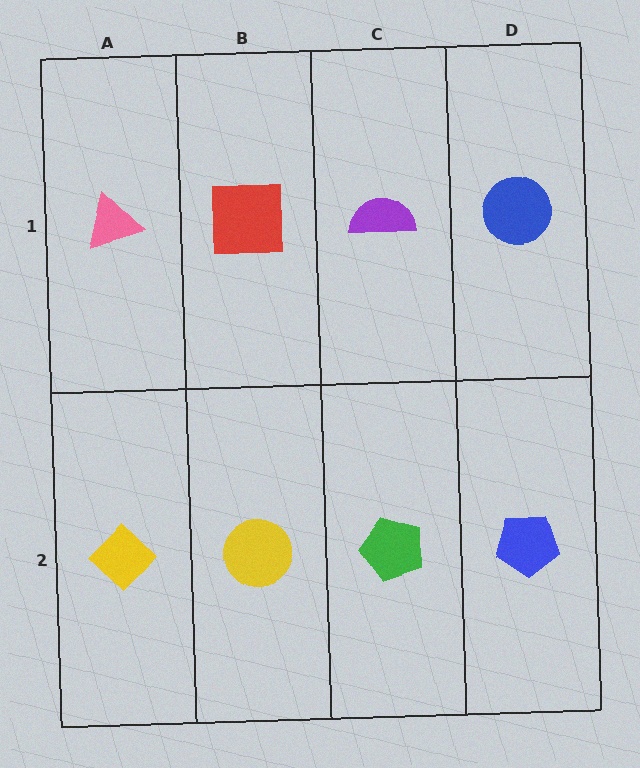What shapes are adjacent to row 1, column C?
A green pentagon (row 2, column C), a red square (row 1, column B), a blue circle (row 1, column D).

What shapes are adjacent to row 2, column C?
A purple semicircle (row 1, column C), a yellow circle (row 2, column B), a blue pentagon (row 2, column D).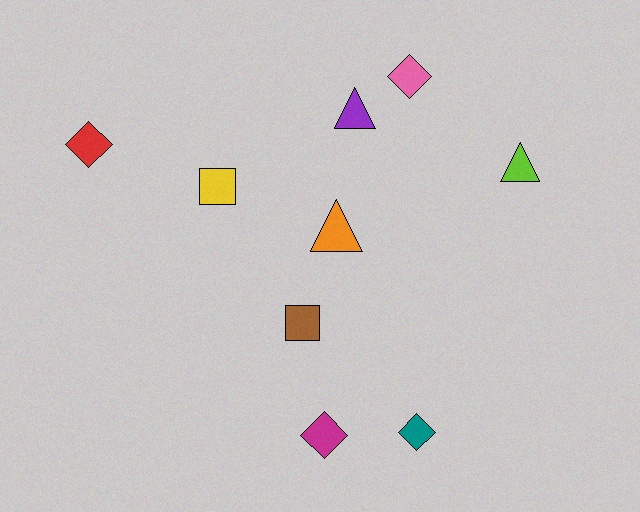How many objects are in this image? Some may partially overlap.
There are 9 objects.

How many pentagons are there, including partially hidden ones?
There are no pentagons.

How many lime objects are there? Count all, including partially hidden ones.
There is 1 lime object.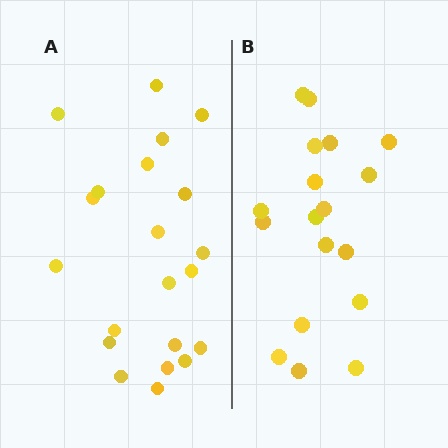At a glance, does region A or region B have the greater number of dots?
Region A (the left region) has more dots.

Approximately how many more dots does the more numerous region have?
Region A has just a few more — roughly 2 or 3 more dots than region B.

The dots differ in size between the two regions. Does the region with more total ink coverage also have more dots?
No. Region B has more total ink coverage because its dots are larger, but region A actually contains more individual dots. Total area can be misleading — the number of items is what matters here.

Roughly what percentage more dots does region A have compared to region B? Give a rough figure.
About 15% more.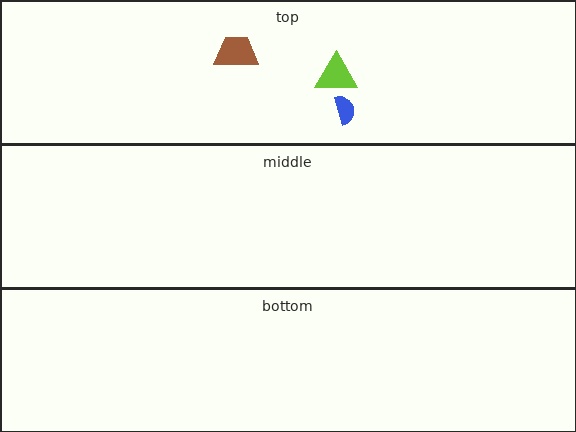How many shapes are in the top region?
3.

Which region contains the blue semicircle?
The top region.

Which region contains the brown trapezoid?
The top region.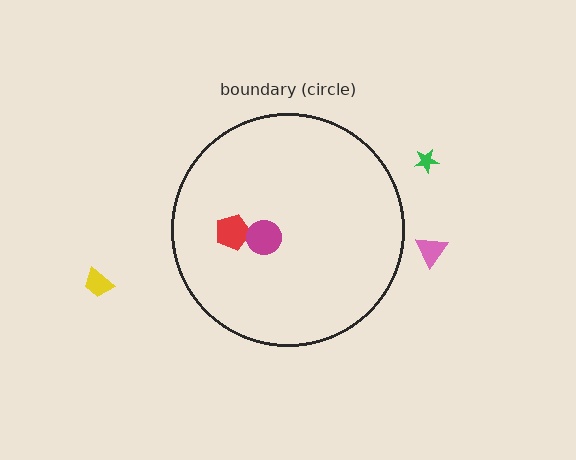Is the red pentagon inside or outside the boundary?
Inside.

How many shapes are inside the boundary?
2 inside, 3 outside.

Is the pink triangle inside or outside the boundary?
Outside.